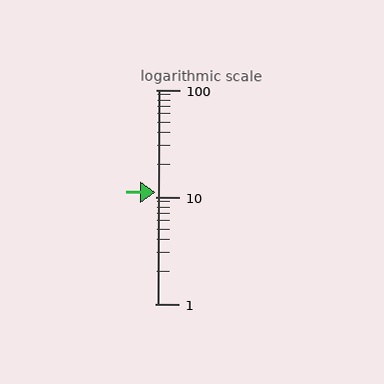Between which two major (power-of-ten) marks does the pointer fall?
The pointer is between 10 and 100.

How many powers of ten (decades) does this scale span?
The scale spans 2 decades, from 1 to 100.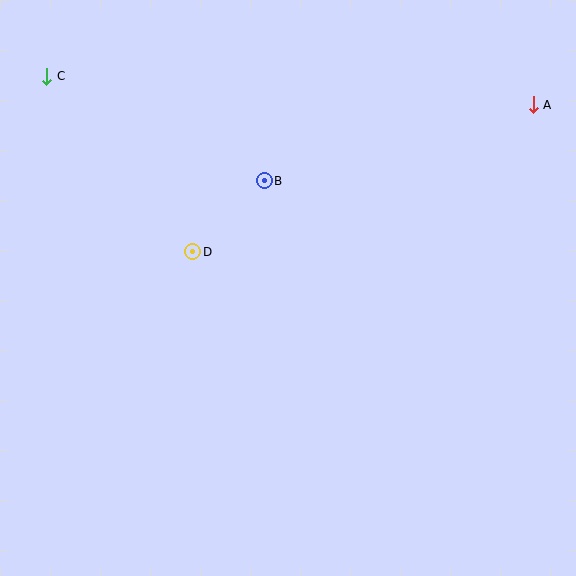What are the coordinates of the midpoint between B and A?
The midpoint between B and A is at (399, 143).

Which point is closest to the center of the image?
Point D at (193, 252) is closest to the center.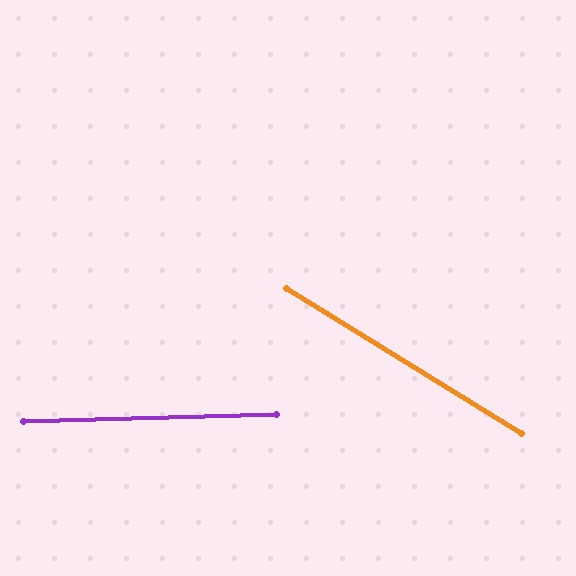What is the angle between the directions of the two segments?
Approximately 33 degrees.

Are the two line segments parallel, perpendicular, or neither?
Neither parallel nor perpendicular — they differ by about 33°.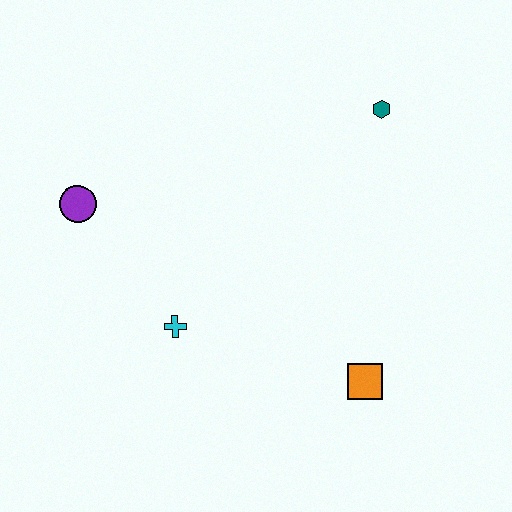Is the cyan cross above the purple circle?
No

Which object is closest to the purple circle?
The cyan cross is closest to the purple circle.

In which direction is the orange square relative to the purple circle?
The orange square is to the right of the purple circle.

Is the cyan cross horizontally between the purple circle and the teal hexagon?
Yes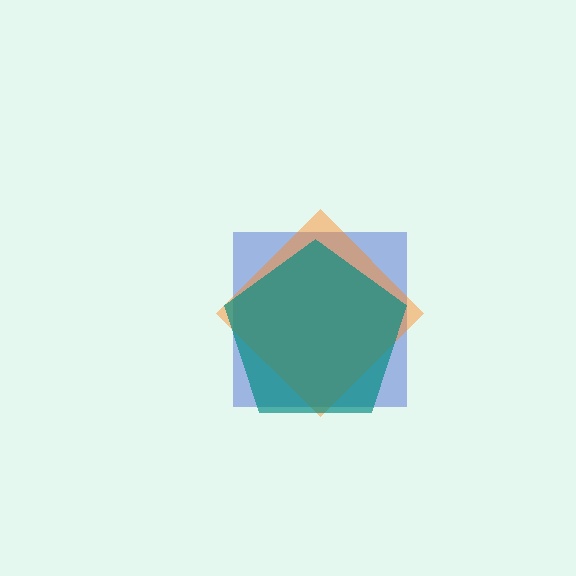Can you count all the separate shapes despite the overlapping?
Yes, there are 3 separate shapes.